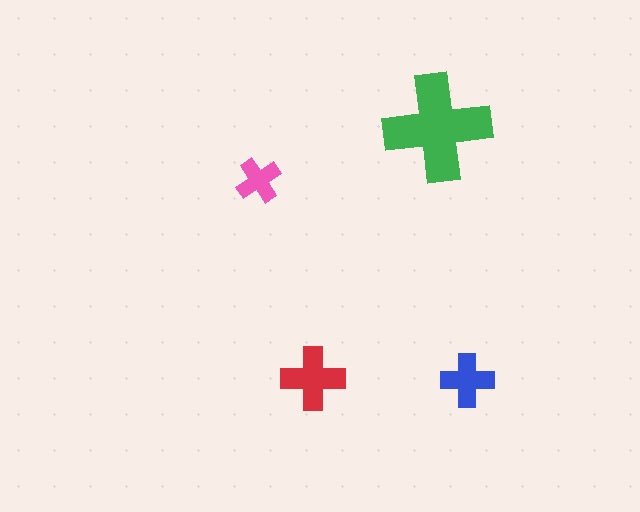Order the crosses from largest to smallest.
the green one, the red one, the blue one, the pink one.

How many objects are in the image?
There are 4 objects in the image.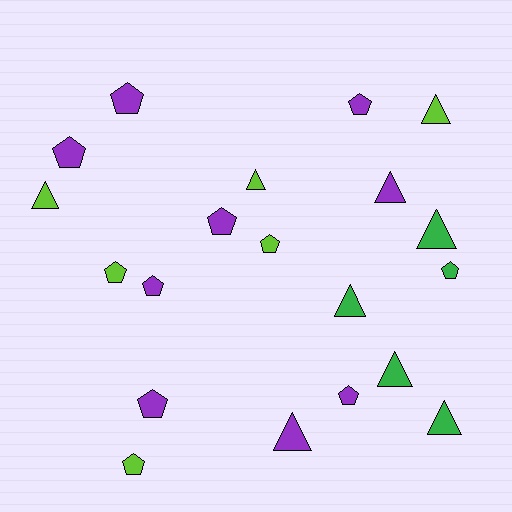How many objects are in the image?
There are 20 objects.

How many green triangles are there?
There are 4 green triangles.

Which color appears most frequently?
Purple, with 9 objects.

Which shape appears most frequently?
Pentagon, with 11 objects.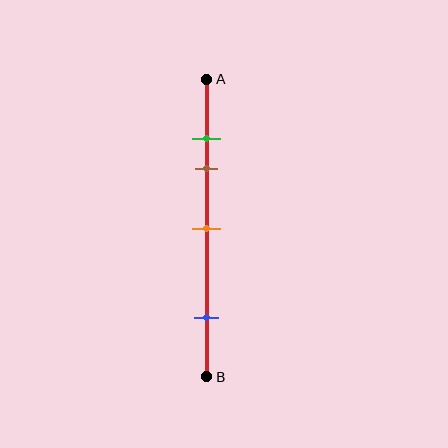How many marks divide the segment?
There are 4 marks dividing the segment.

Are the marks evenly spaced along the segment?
No, the marks are not evenly spaced.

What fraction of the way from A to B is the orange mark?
The orange mark is approximately 50% (0.5) of the way from A to B.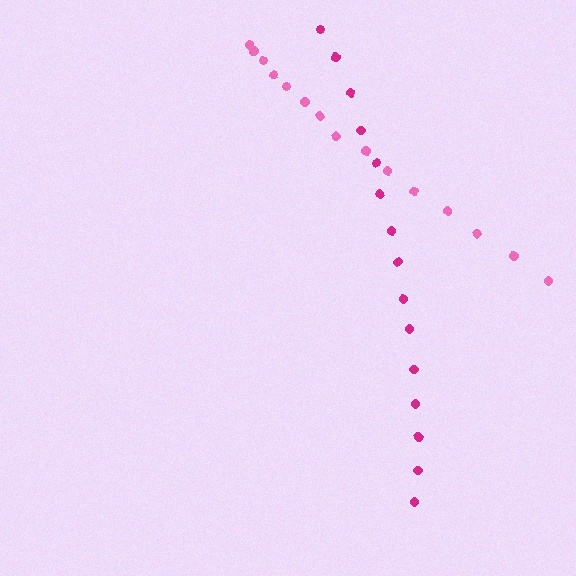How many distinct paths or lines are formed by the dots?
There are 2 distinct paths.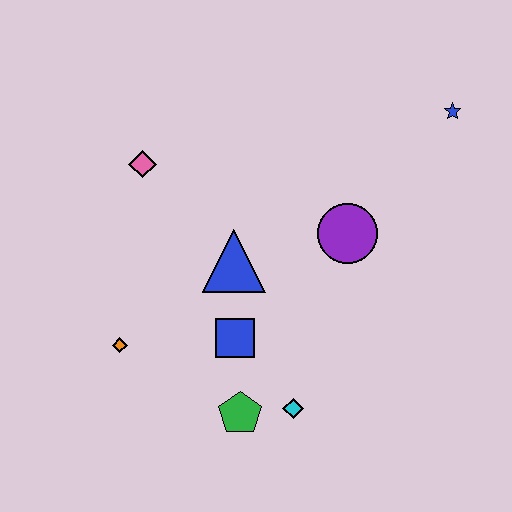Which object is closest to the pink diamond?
The blue triangle is closest to the pink diamond.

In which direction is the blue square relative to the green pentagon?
The blue square is above the green pentagon.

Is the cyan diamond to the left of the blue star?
Yes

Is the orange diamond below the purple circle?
Yes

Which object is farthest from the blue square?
The blue star is farthest from the blue square.